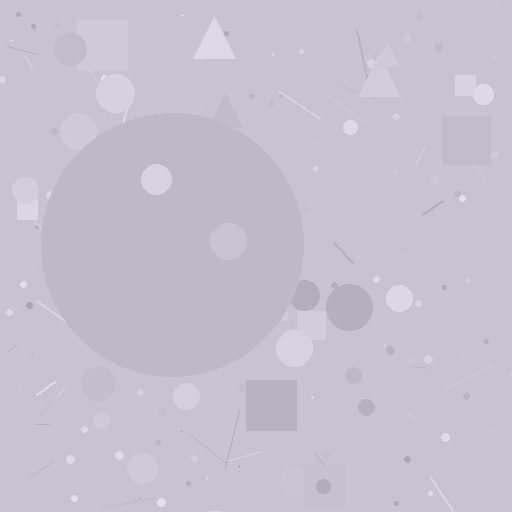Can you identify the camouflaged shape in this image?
The camouflaged shape is a circle.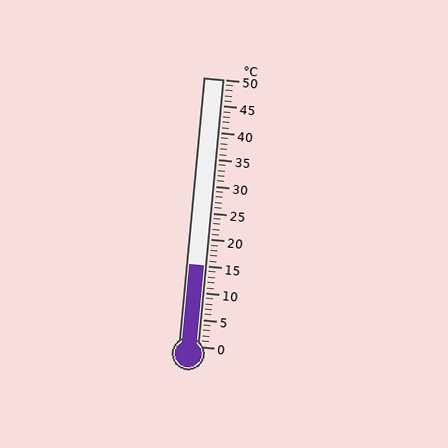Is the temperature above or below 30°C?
The temperature is below 30°C.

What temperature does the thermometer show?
The thermometer shows approximately 15°C.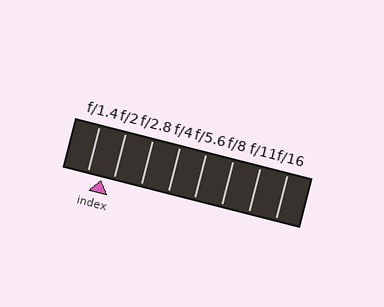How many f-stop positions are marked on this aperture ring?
There are 8 f-stop positions marked.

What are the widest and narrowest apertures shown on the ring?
The widest aperture shown is f/1.4 and the narrowest is f/16.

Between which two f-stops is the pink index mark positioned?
The index mark is between f/1.4 and f/2.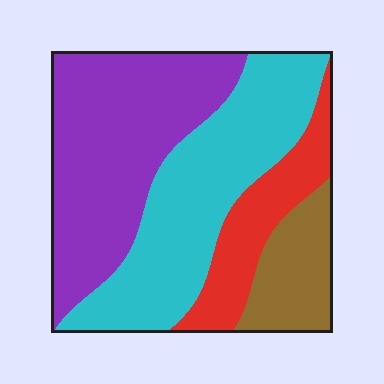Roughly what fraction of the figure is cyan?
Cyan takes up between a third and a half of the figure.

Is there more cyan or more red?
Cyan.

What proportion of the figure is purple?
Purple covers about 35% of the figure.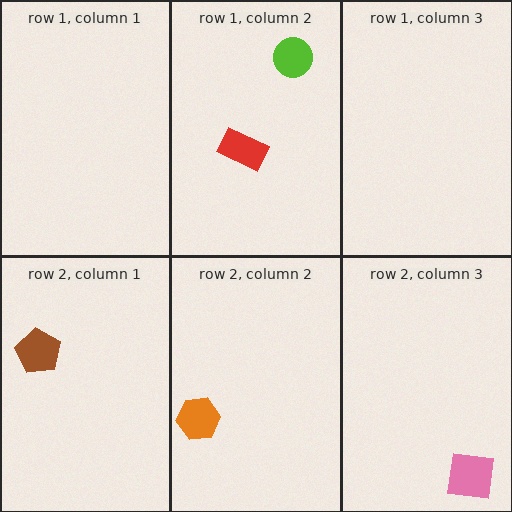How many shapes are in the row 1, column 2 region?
2.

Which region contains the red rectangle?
The row 1, column 2 region.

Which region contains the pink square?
The row 2, column 3 region.